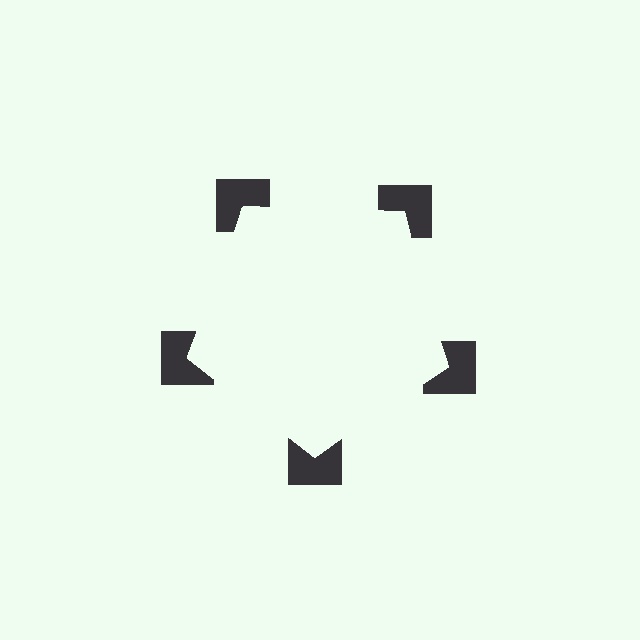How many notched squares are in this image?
There are 5 — one at each vertex of the illusory pentagon.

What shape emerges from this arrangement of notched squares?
An illusory pentagon — its edges are inferred from the aligned wedge cuts in the notched squares, not physically drawn.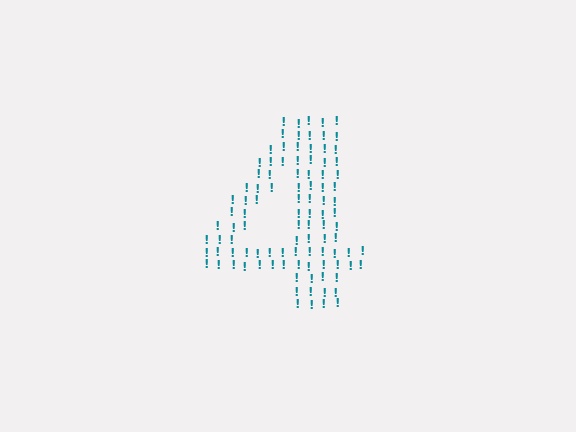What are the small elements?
The small elements are exclamation marks.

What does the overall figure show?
The overall figure shows the digit 4.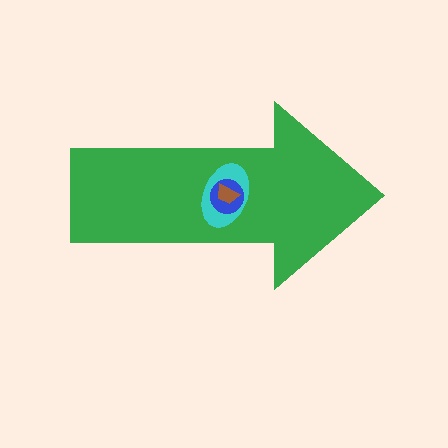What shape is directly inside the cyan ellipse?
The blue circle.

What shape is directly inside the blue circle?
The brown trapezoid.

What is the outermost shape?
The green arrow.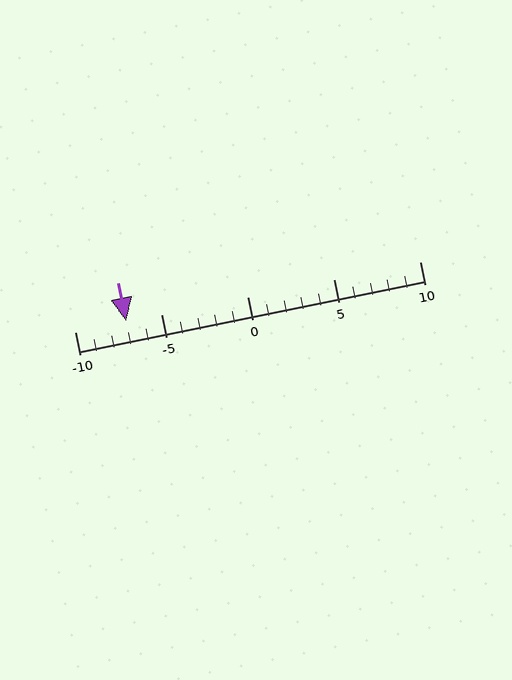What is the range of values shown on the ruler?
The ruler shows values from -10 to 10.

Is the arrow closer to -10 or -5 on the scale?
The arrow is closer to -5.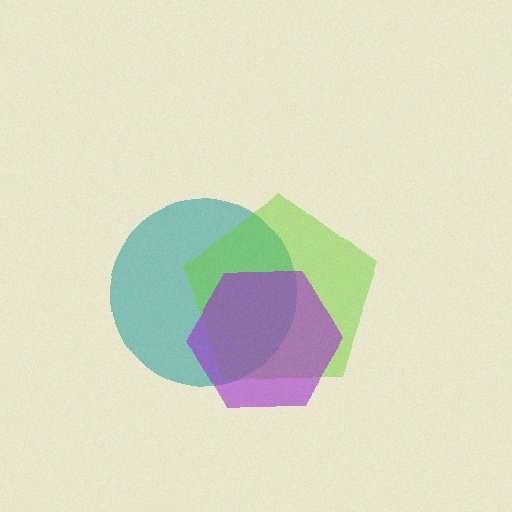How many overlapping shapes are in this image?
There are 3 overlapping shapes in the image.